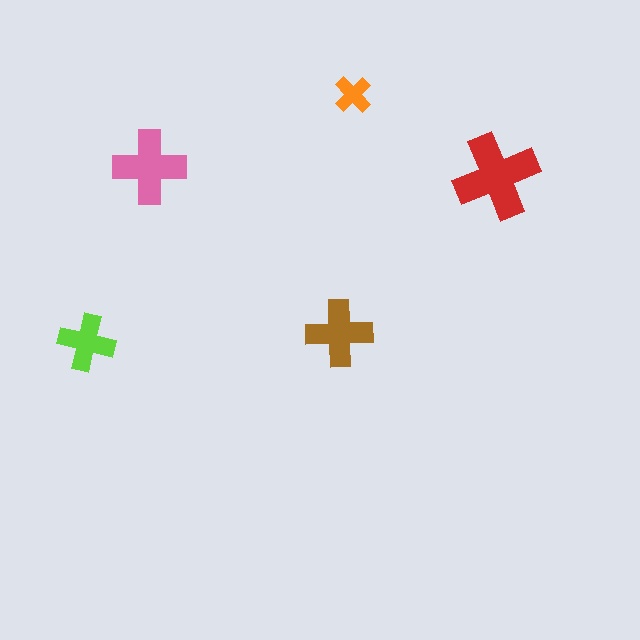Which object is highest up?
The orange cross is topmost.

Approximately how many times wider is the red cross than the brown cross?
About 1.5 times wider.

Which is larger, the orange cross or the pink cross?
The pink one.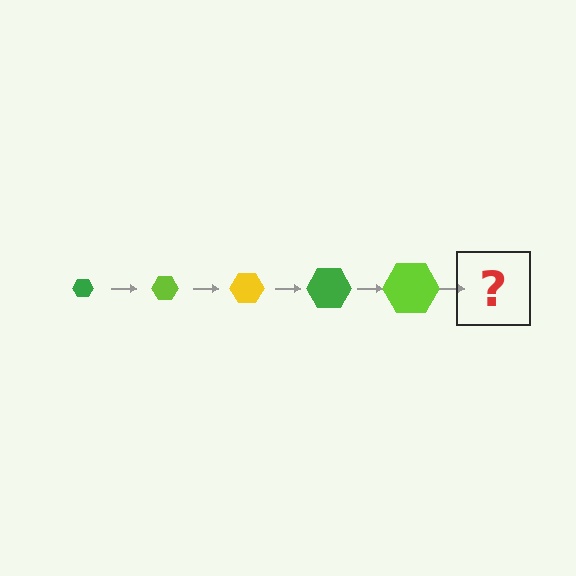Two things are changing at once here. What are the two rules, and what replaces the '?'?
The two rules are that the hexagon grows larger each step and the color cycles through green, lime, and yellow. The '?' should be a yellow hexagon, larger than the previous one.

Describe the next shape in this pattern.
It should be a yellow hexagon, larger than the previous one.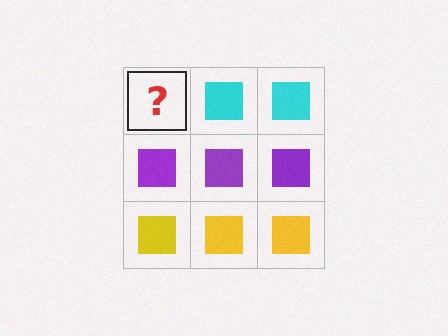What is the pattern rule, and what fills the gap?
The rule is that each row has a consistent color. The gap should be filled with a cyan square.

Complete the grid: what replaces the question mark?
The question mark should be replaced with a cyan square.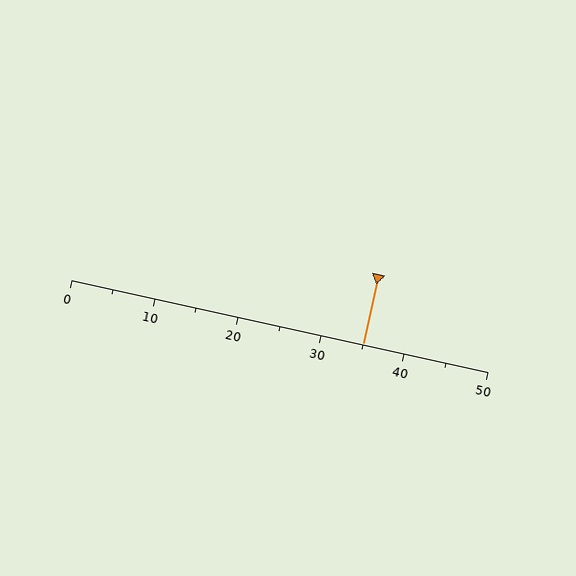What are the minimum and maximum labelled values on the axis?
The axis runs from 0 to 50.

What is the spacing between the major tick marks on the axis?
The major ticks are spaced 10 apart.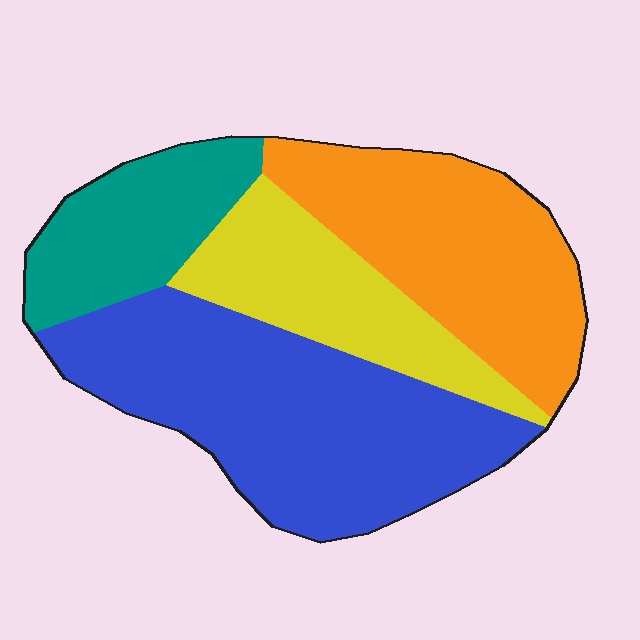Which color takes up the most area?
Blue, at roughly 40%.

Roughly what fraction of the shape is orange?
Orange takes up about one quarter (1/4) of the shape.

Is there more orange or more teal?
Orange.